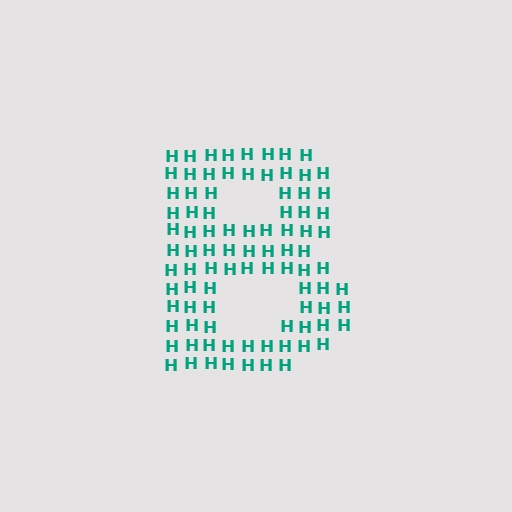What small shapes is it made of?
It is made of small letter H's.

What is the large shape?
The large shape is the letter B.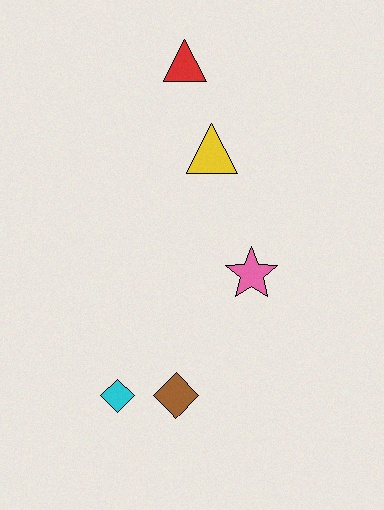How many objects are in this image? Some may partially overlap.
There are 5 objects.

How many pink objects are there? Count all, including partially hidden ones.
There is 1 pink object.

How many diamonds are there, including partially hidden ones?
There are 2 diamonds.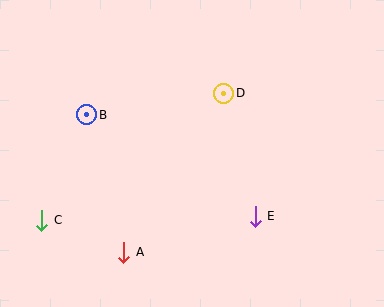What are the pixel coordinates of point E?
Point E is at (255, 216).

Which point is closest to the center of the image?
Point D at (224, 93) is closest to the center.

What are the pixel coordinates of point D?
Point D is at (224, 93).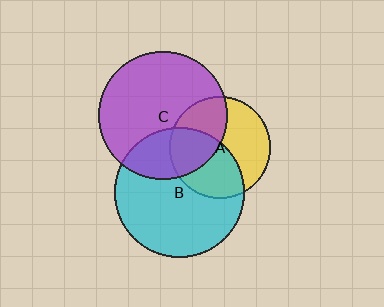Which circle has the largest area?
Circle B (cyan).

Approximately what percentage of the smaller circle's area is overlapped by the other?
Approximately 40%.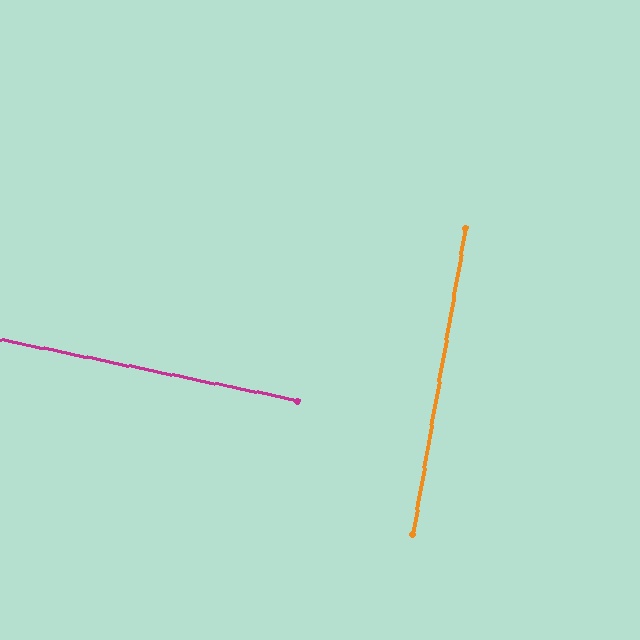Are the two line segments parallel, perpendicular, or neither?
Perpendicular — they meet at approximately 88°.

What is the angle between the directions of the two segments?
Approximately 88 degrees.